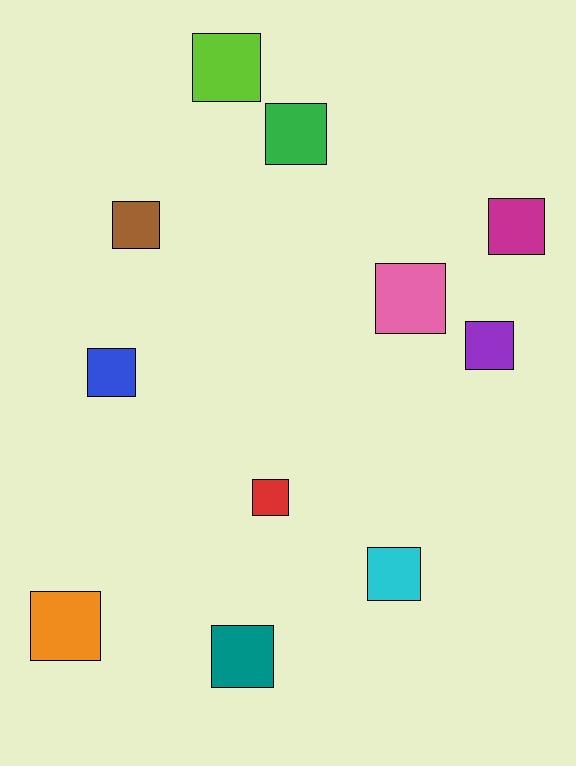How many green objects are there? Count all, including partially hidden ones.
There is 1 green object.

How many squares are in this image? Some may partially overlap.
There are 11 squares.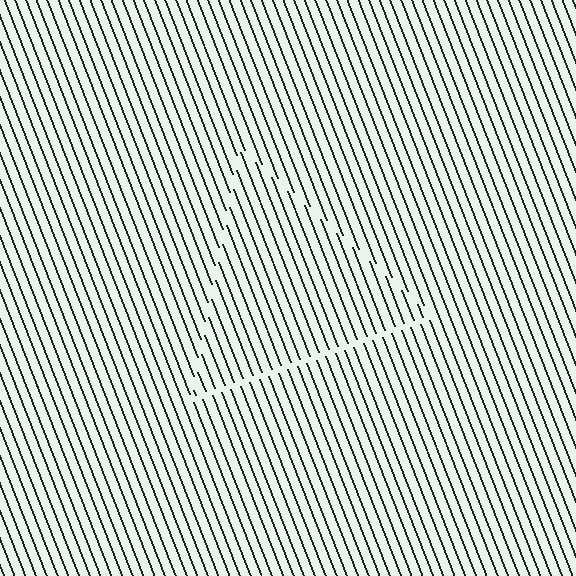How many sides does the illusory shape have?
3 sides — the line-ends trace a triangle.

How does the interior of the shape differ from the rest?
The interior of the shape contains the same grating, shifted by half a period — the contour is defined by the phase discontinuity where line-ends from the inner and outer gratings abut.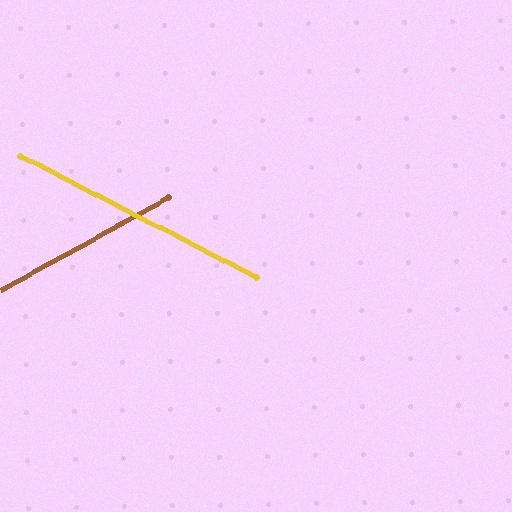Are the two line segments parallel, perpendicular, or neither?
Neither parallel nor perpendicular — they differ by about 56°.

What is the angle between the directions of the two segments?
Approximately 56 degrees.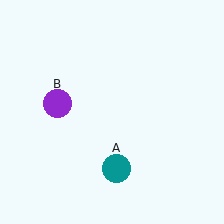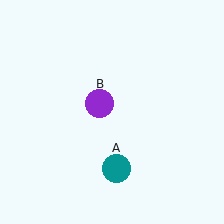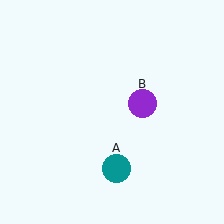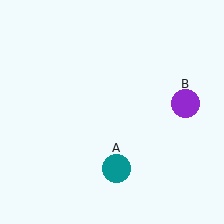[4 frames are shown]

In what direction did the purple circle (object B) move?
The purple circle (object B) moved right.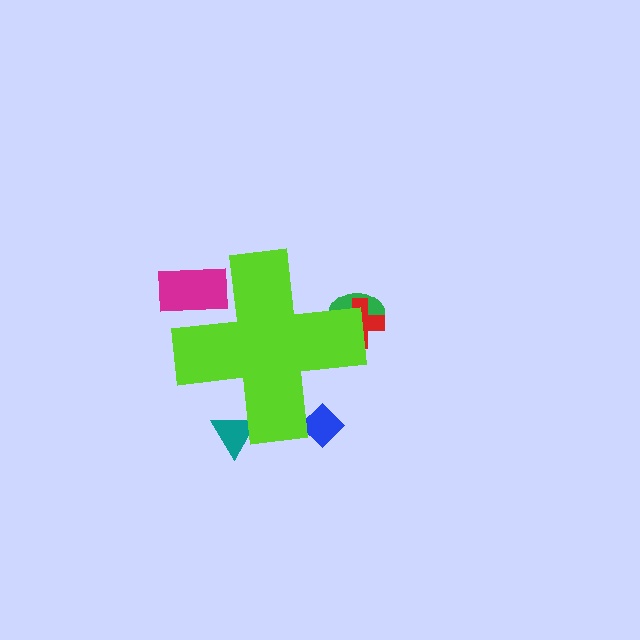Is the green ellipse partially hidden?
Yes, the green ellipse is partially hidden behind the lime cross.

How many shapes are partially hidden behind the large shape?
5 shapes are partially hidden.